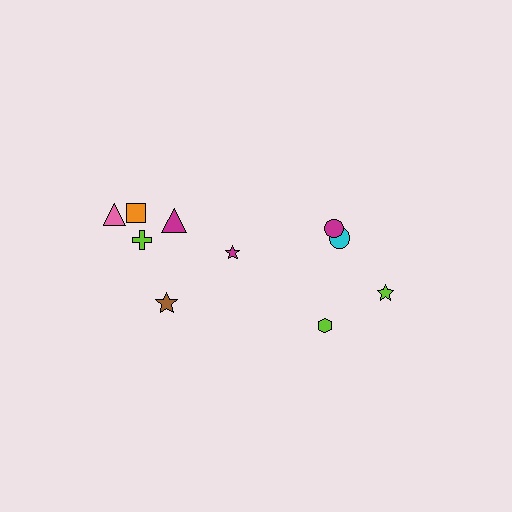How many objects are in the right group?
There are 4 objects.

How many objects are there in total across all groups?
There are 10 objects.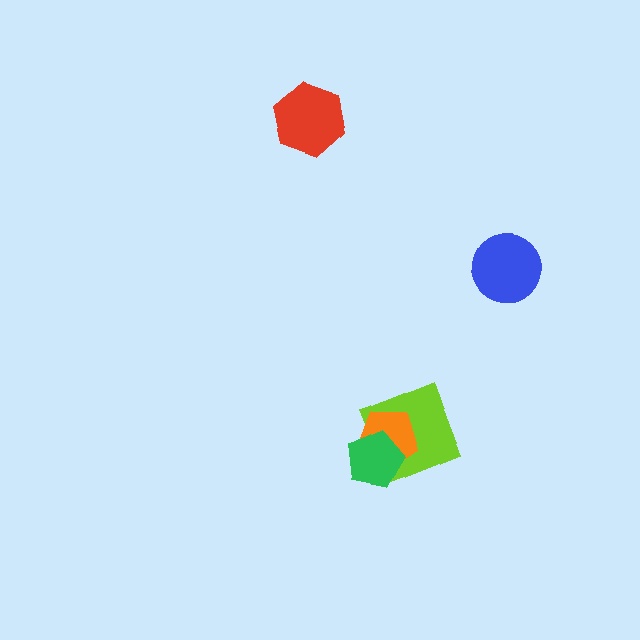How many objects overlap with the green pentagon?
2 objects overlap with the green pentagon.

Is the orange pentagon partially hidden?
Yes, it is partially covered by another shape.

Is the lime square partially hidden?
Yes, it is partially covered by another shape.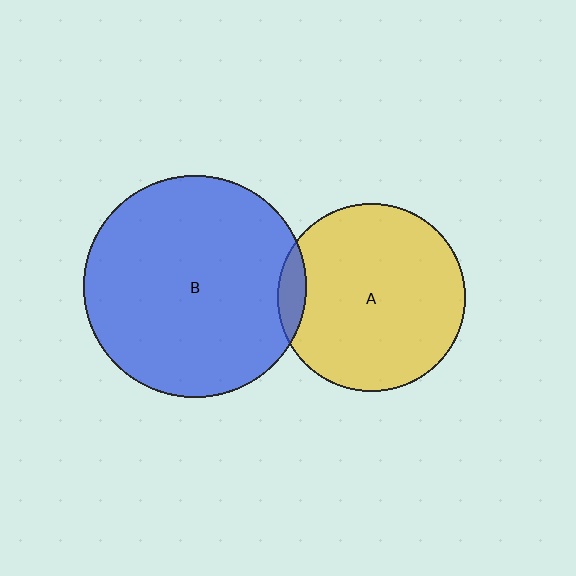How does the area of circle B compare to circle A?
Approximately 1.4 times.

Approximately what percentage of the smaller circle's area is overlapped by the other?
Approximately 5%.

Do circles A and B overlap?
Yes.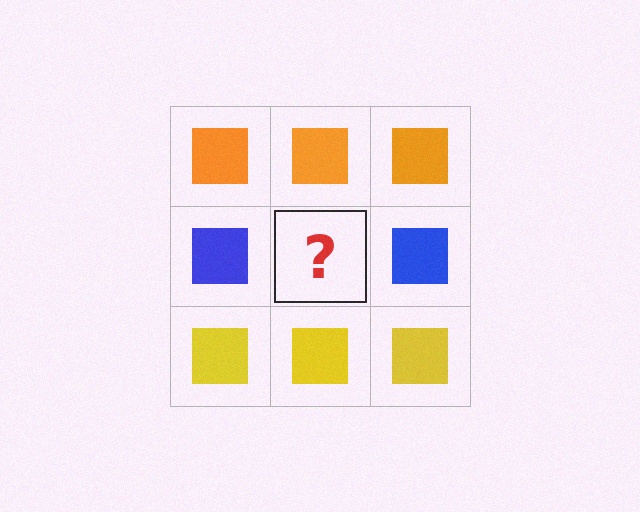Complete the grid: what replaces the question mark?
The question mark should be replaced with a blue square.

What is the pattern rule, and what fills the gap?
The rule is that each row has a consistent color. The gap should be filled with a blue square.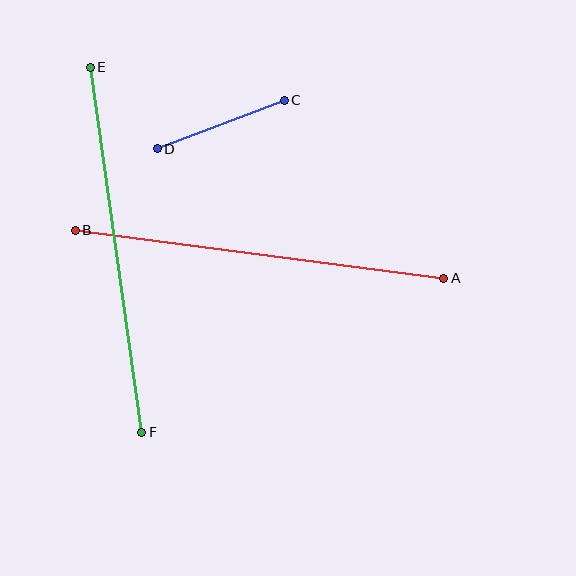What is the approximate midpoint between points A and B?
The midpoint is at approximately (259, 254) pixels.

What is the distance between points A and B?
The distance is approximately 372 pixels.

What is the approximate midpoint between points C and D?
The midpoint is at approximately (221, 124) pixels.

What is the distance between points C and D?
The distance is approximately 136 pixels.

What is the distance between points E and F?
The distance is approximately 368 pixels.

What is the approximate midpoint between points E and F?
The midpoint is at approximately (116, 250) pixels.